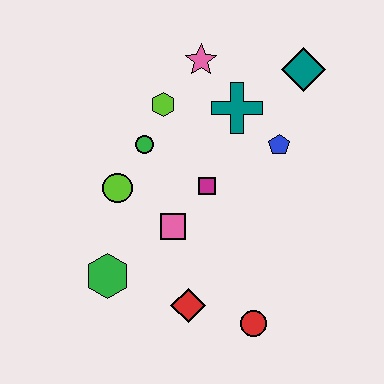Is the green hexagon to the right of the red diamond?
No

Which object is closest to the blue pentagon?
The teal cross is closest to the blue pentagon.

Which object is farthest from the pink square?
The teal diamond is farthest from the pink square.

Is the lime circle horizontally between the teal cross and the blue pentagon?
No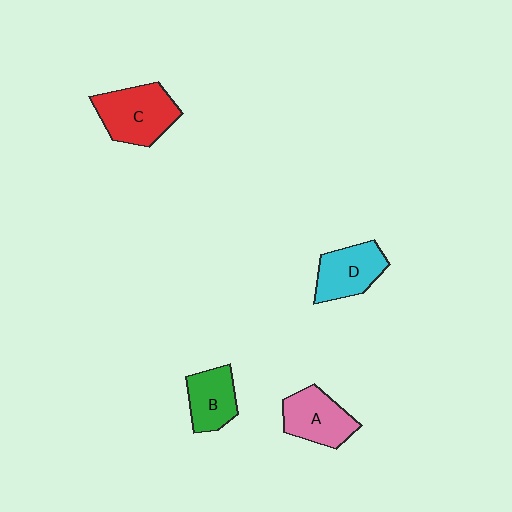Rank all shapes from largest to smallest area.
From largest to smallest: C (red), A (pink), D (cyan), B (green).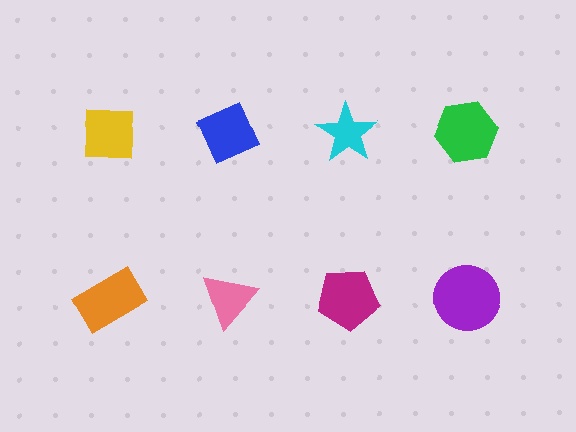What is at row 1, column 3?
A cyan star.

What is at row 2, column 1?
An orange rectangle.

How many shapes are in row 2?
4 shapes.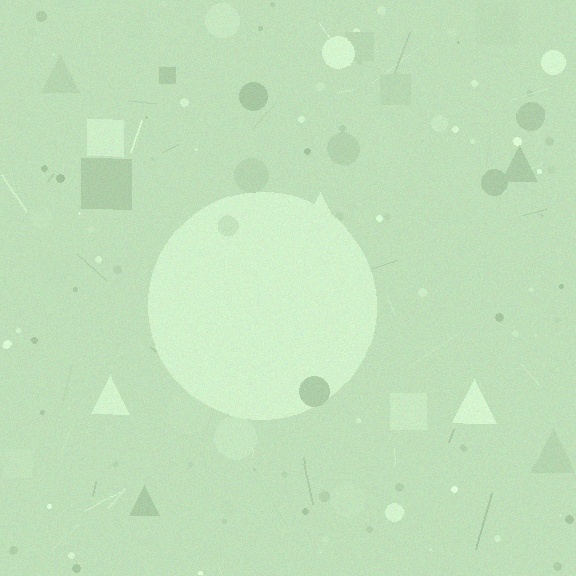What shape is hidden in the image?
A circle is hidden in the image.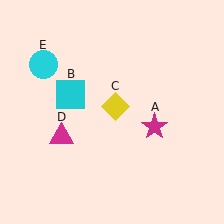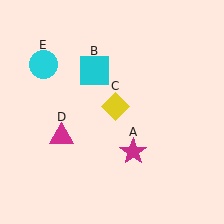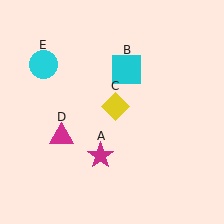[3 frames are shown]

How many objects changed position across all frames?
2 objects changed position: magenta star (object A), cyan square (object B).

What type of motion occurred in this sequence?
The magenta star (object A), cyan square (object B) rotated clockwise around the center of the scene.